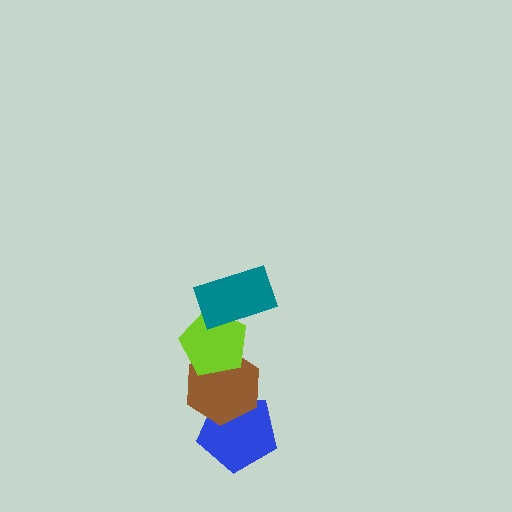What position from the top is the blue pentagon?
The blue pentagon is 4th from the top.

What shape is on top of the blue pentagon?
The brown hexagon is on top of the blue pentagon.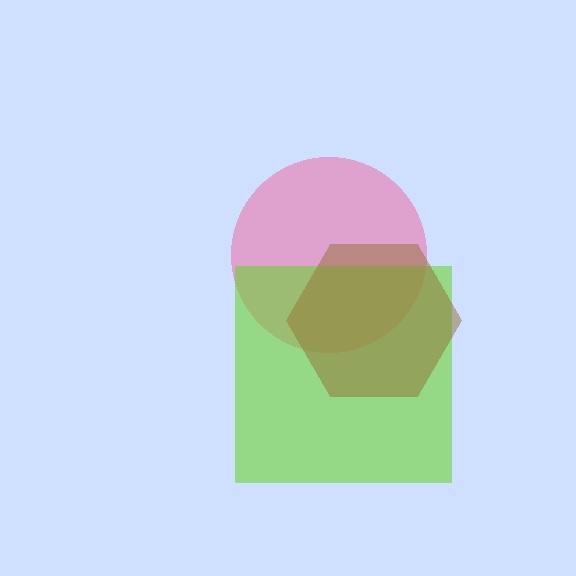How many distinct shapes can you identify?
There are 3 distinct shapes: a pink circle, a lime square, a brown hexagon.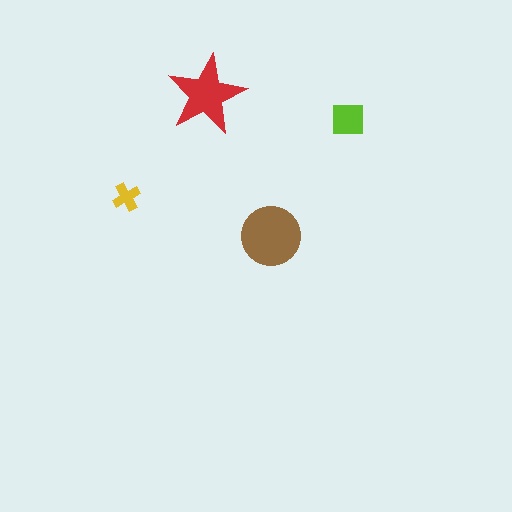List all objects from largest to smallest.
The brown circle, the red star, the lime square, the yellow cross.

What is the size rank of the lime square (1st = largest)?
3rd.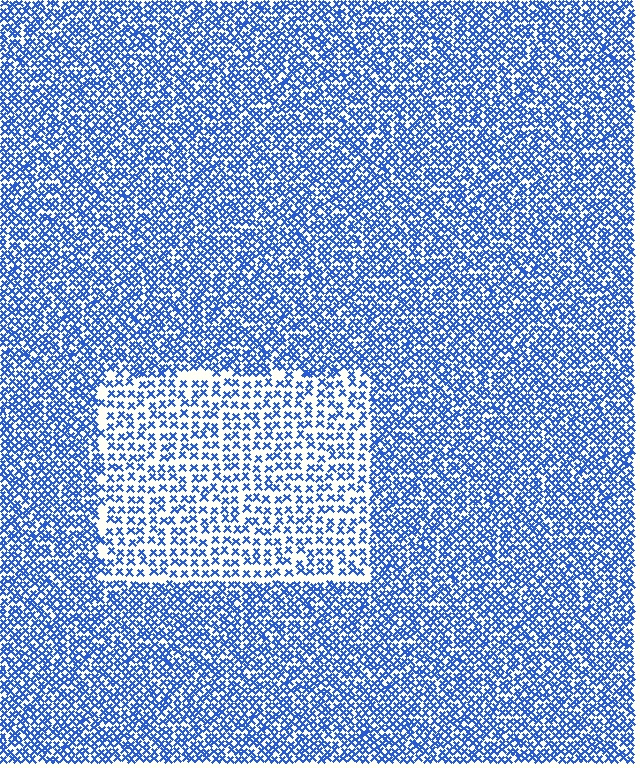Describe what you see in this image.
The image contains small blue elements arranged at two different densities. A rectangle-shaped region is visible where the elements are less densely packed than the surrounding area.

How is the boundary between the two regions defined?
The boundary is defined by a change in element density (approximately 1.9x ratio). All elements are the same color, size, and shape.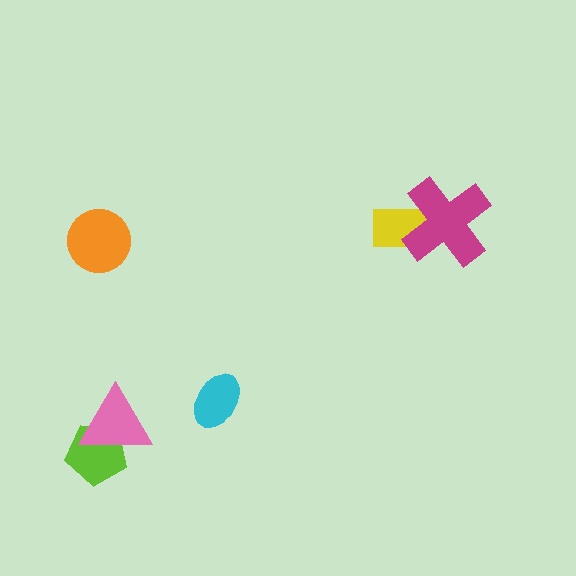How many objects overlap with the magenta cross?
1 object overlaps with the magenta cross.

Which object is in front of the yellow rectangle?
The magenta cross is in front of the yellow rectangle.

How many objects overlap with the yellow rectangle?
1 object overlaps with the yellow rectangle.